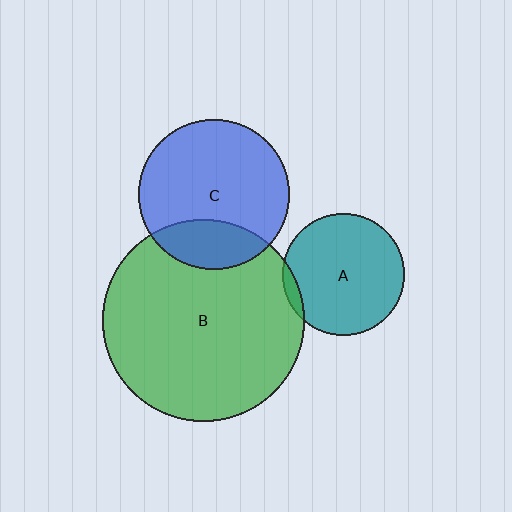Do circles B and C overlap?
Yes.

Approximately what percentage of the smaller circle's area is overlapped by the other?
Approximately 25%.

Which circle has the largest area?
Circle B (green).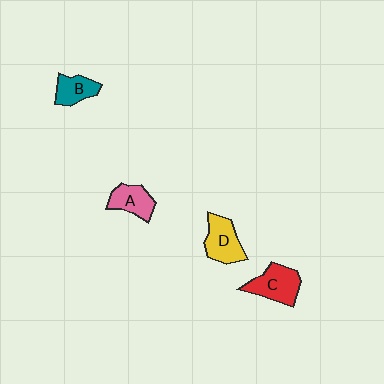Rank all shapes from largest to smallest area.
From largest to smallest: C (red), D (yellow), A (pink), B (teal).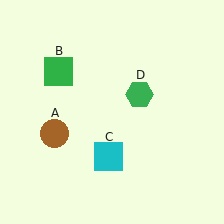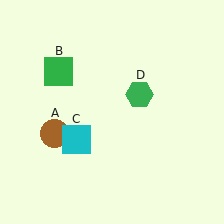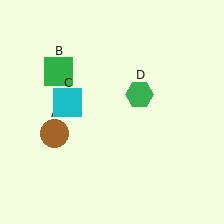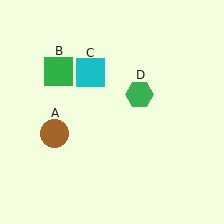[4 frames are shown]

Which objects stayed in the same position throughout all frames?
Brown circle (object A) and green square (object B) and green hexagon (object D) remained stationary.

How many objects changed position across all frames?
1 object changed position: cyan square (object C).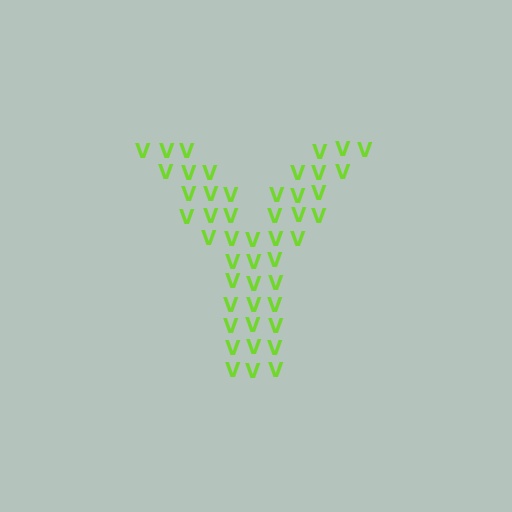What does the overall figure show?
The overall figure shows the letter Y.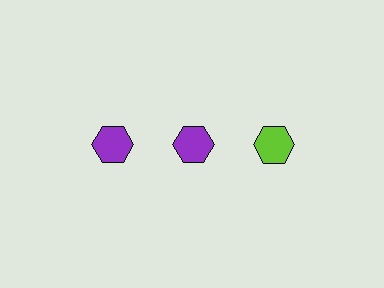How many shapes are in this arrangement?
There are 3 shapes arranged in a grid pattern.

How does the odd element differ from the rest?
It has a different color: lime instead of purple.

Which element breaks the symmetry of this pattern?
The lime hexagon in the top row, center column breaks the symmetry. All other shapes are purple hexagons.